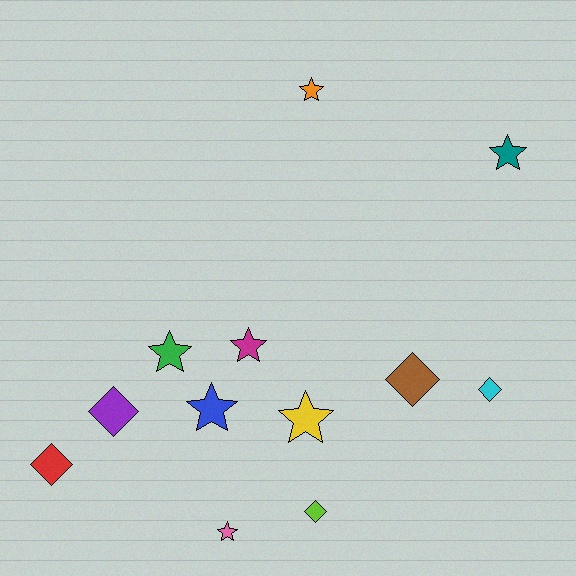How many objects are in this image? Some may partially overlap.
There are 12 objects.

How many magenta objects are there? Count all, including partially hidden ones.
There is 1 magenta object.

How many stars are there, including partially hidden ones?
There are 7 stars.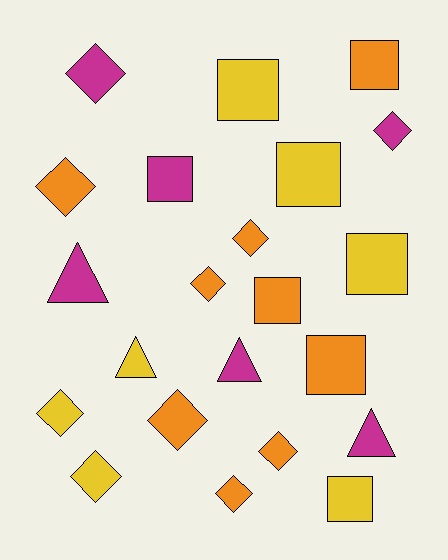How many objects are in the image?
There are 22 objects.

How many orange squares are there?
There are 3 orange squares.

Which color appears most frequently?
Orange, with 9 objects.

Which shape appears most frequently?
Diamond, with 10 objects.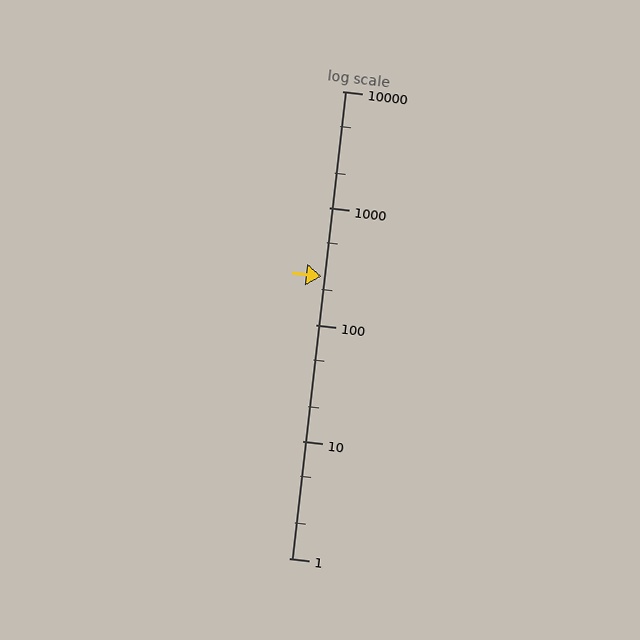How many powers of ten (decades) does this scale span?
The scale spans 4 decades, from 1 to 10000.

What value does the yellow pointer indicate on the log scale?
The pointer indicates approximately 260.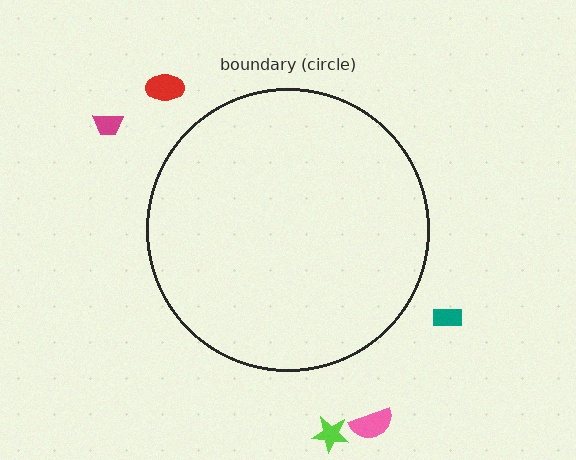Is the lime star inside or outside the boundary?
Outside.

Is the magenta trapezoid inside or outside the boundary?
Outside.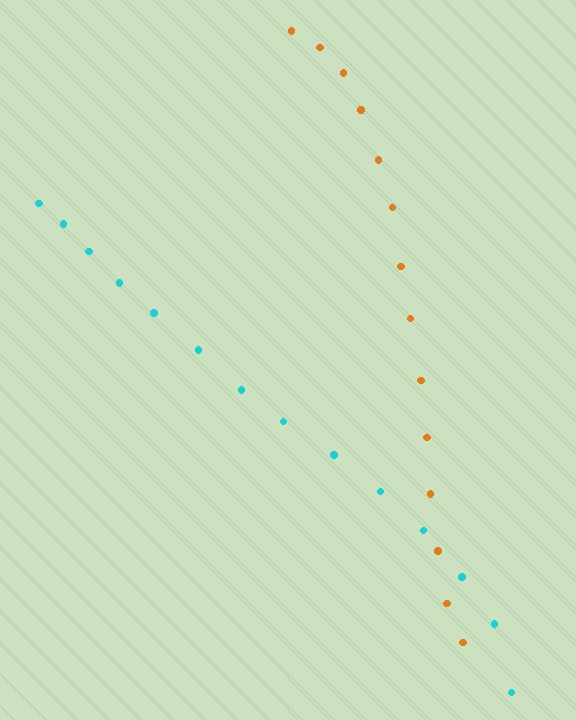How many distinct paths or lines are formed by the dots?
There are 2 distinct paths.